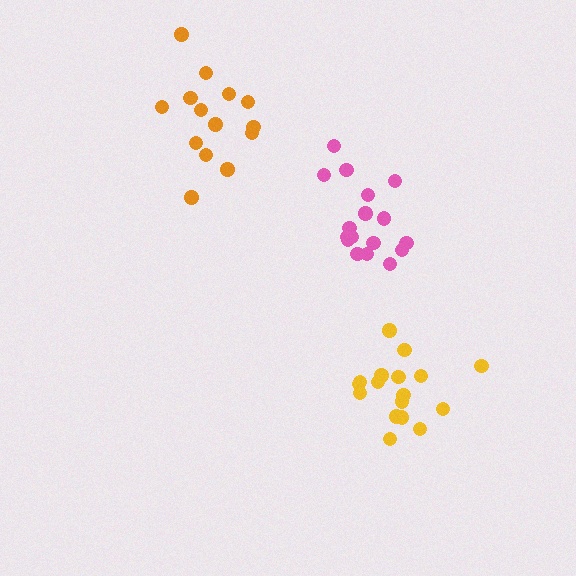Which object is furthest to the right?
The yellow cluster is rightmost.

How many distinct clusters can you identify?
There are 3 distinct clusters.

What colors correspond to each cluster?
The clusters are colored: yellow, pink, orange.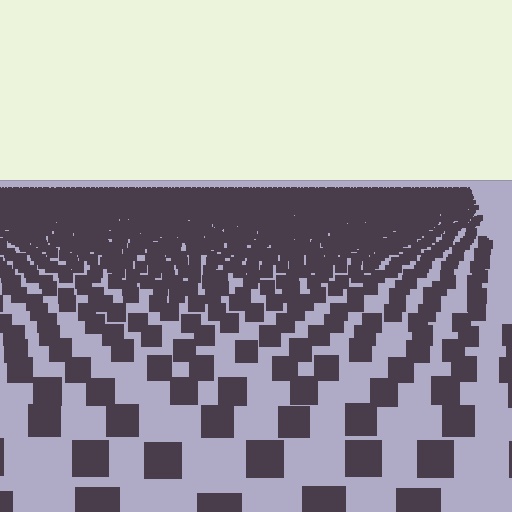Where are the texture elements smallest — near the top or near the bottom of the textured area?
Near the top.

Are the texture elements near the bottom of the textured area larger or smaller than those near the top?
Larger. Near the bottom, elements are closer to the viewer and appear at a bigger on-screen size.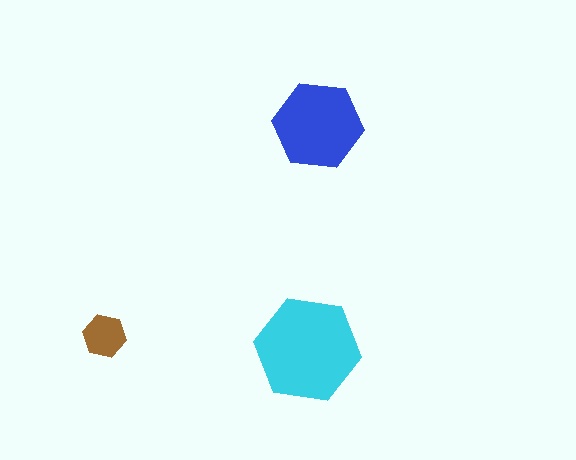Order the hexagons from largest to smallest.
the cyan one, the blue one, the brown one.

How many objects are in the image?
There are 3 objects in the image.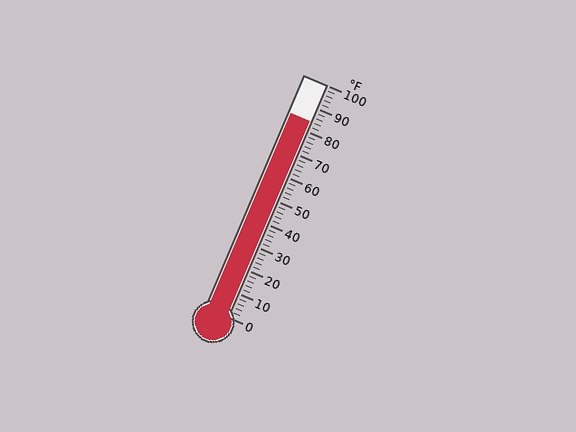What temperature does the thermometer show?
The thermometer shows approximately 84°F.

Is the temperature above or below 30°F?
The temperature is above 30°F.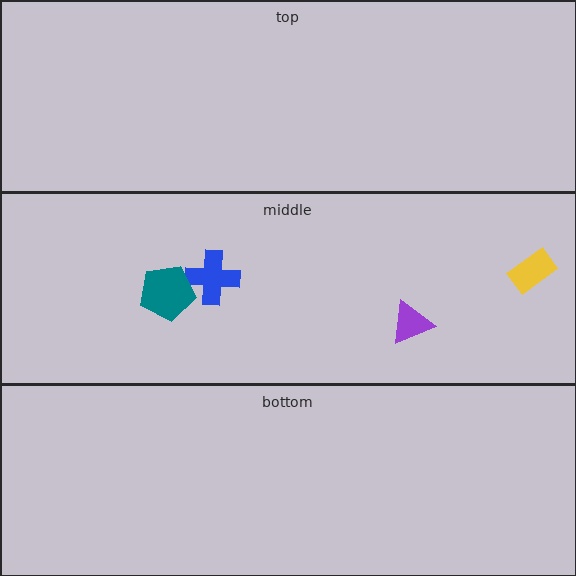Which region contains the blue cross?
The middle region.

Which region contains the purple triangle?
The middle region.